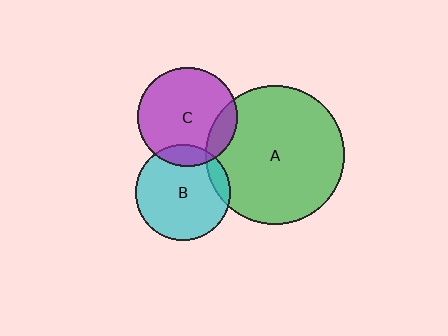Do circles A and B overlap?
Yes.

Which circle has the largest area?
Circle A (green).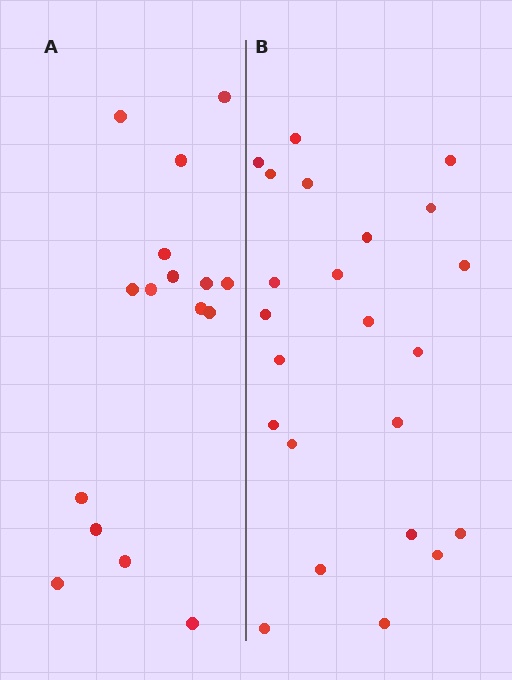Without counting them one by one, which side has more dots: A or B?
Region B (the right region) has more dots.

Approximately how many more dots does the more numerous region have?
Region B has roughly 8 or so more dots than region A.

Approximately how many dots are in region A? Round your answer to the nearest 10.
About 20 dots. (The exact count is 16, which rounds to 20.)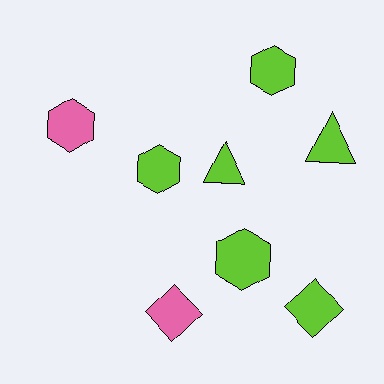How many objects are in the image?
There are 8 objects.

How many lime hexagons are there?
There are 3 lime hexagons.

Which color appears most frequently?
Lime, with 6 objects.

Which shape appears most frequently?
Hexagon, with 4 objects.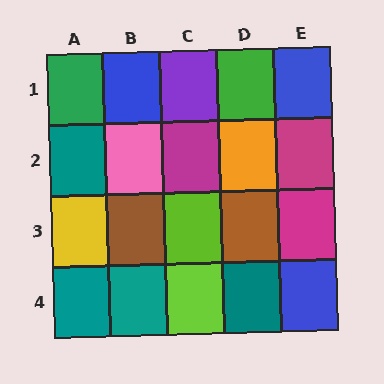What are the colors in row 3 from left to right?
Yellow, brown, lime, brown, magenta.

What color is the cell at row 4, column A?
Teal.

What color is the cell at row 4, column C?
Lime.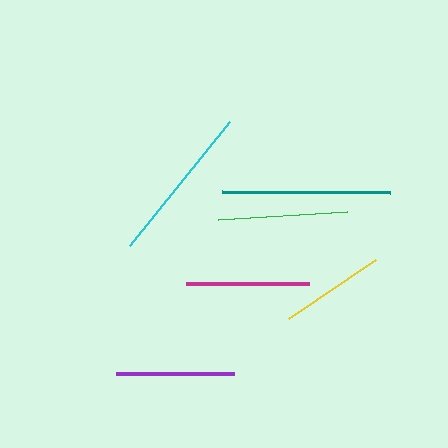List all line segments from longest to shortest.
From longest to shortest: teal, cyan, green, magenta, purple, yellow.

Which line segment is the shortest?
The yellow line is the shortest at approximately 105 pixels.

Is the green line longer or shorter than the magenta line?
The green line is longer than the magenta line.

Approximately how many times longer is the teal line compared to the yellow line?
The teal line is approximately 1.6 times the length of the yellow line.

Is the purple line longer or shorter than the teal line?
The teal line is longer than the purple line.